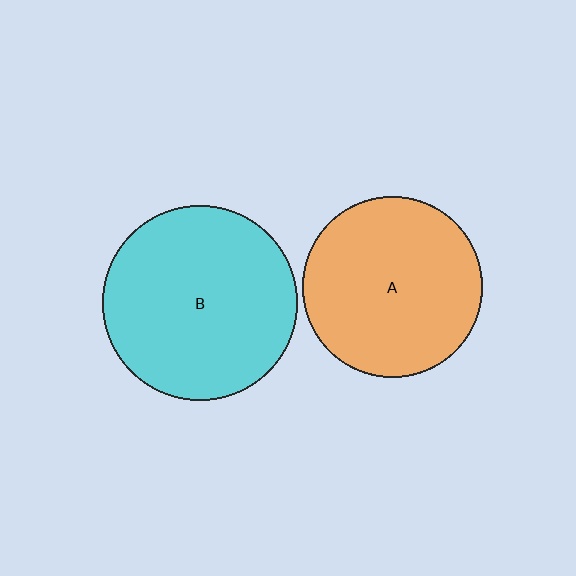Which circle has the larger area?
Circle B (cyan).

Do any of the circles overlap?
No, none of the circles overlap.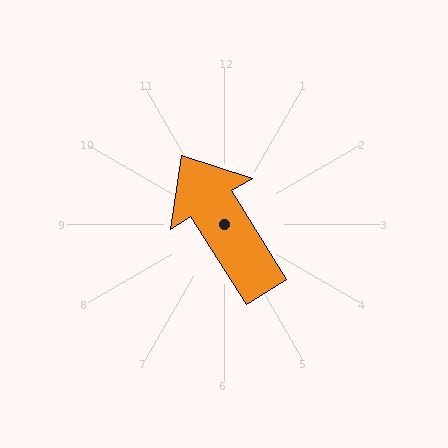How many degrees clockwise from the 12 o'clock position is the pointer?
Approximately 328 degrees.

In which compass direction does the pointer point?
Northwest.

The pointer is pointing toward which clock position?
Roughly 11 o'clock.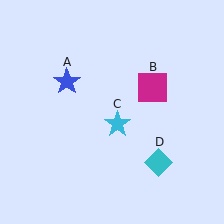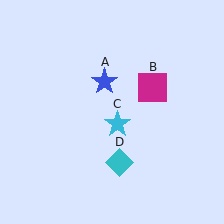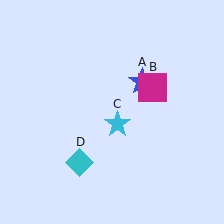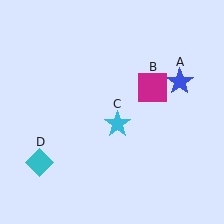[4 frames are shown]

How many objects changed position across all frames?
2 objects changed position: blue star (object A), cyan diamond (object D).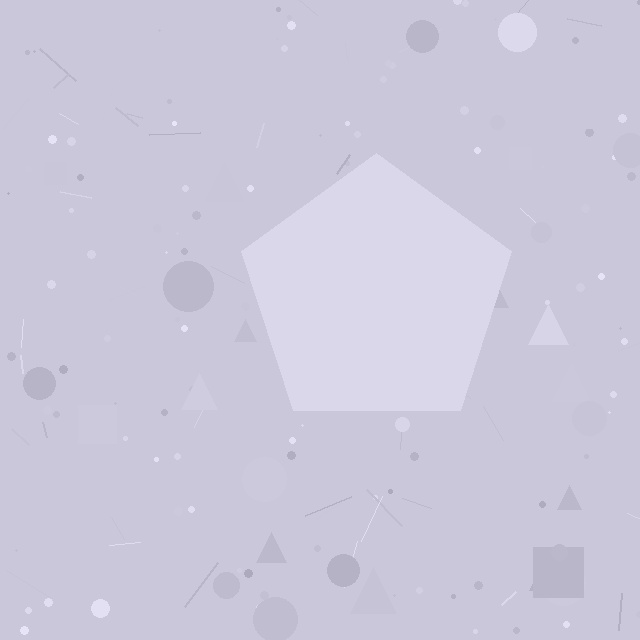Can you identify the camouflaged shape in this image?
The camouflaged shape is a pentagon.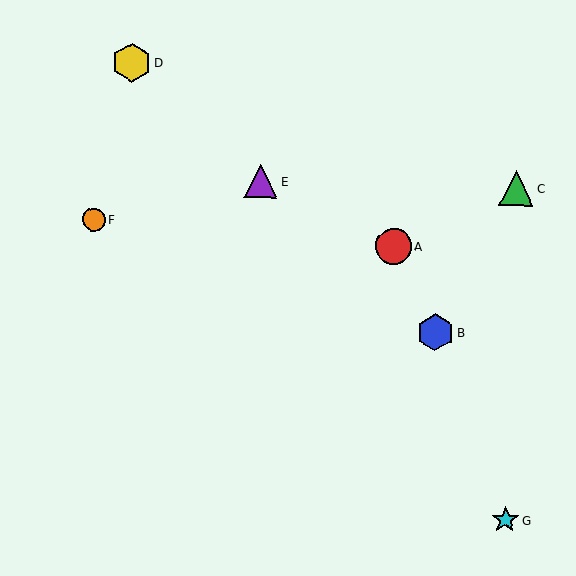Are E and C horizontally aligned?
Yes, both are at y≈181.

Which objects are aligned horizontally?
Objects C, E are aligned horizontally.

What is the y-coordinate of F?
Object F is at y≈219.